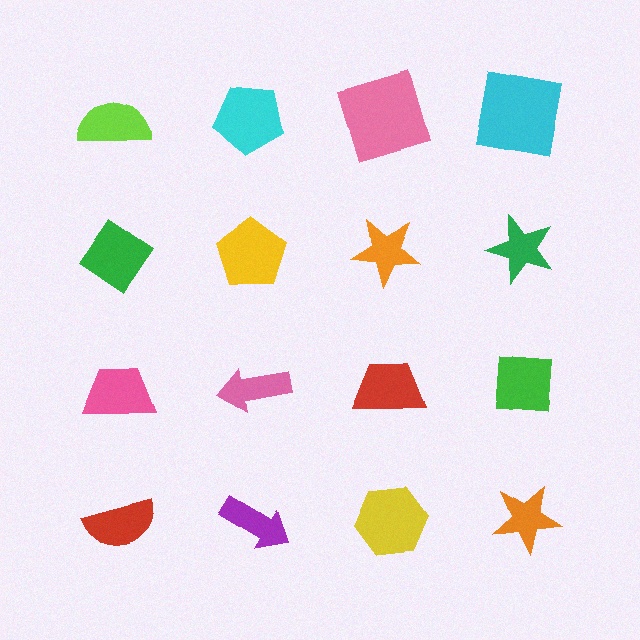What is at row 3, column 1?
A pink trapezoid.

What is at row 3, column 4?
A green square.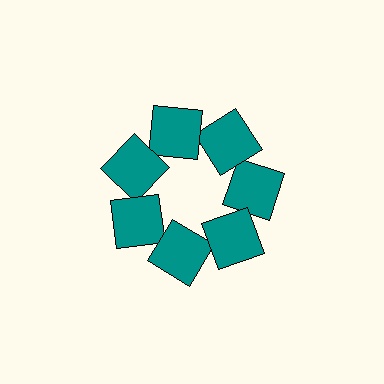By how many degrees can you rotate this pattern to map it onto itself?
The pattern maps onto itself every 51 degrees of rotation.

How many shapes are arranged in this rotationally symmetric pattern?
There are 7 shapes, arranged in 7 groups of 1.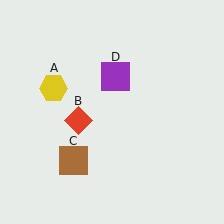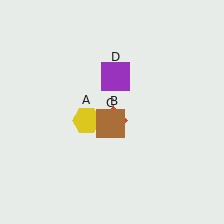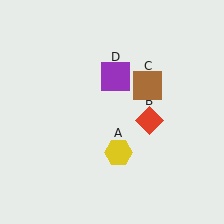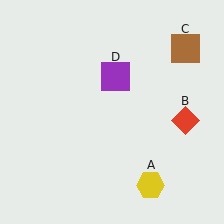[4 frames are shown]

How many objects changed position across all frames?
3 objects changed position: yellow hexagon (object A), red diamond (object B), brown square (object C).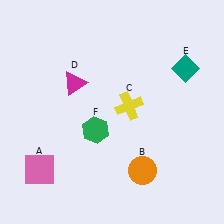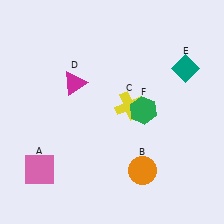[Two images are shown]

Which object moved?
The green hexagon (F) moved right.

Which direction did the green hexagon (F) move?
The green hexagon (F) moved right.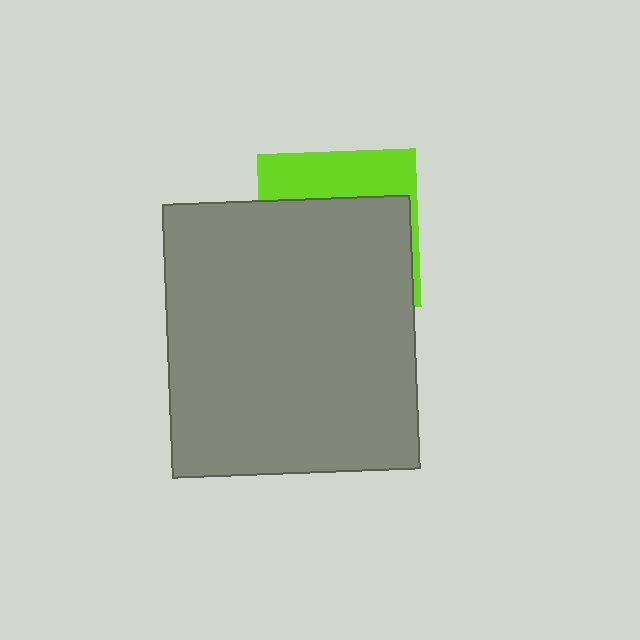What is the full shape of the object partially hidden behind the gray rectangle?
The partially hidden object is a lime square.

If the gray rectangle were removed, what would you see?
You would see the complete lime square.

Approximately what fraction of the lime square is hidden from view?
Roughly 69% of the lime square is hidden behind the gray rectangle.